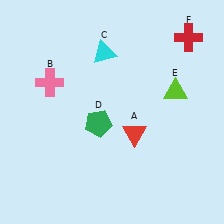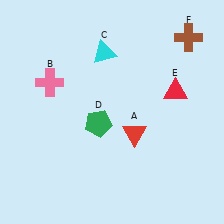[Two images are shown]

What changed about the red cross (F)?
In Image 1, F is red. In Image 2, it changed to brown.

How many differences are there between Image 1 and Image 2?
There are 2 differences between the two images.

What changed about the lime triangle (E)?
In Image 1, E is lime. In Image 2, it changed to red.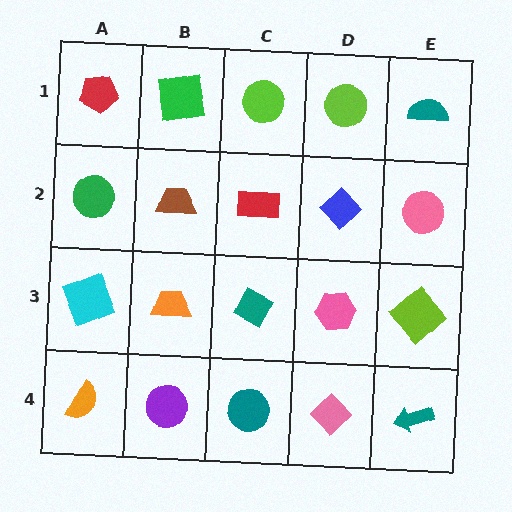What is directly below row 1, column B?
A brown trapezoid.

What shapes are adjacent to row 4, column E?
A lime diamond (row 3, column E), a pink diamond (row 4, column D).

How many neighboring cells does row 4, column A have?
2.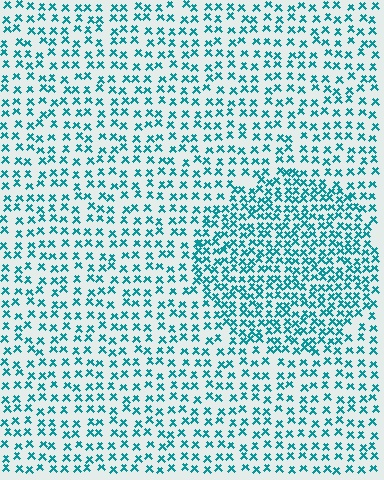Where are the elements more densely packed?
The elements are more densely packed inside the circle boundary.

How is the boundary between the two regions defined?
The boundary is defined by a change in element density (approximately 1.8x ratio). All elements are the same color, size, and shape.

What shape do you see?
I see a circle.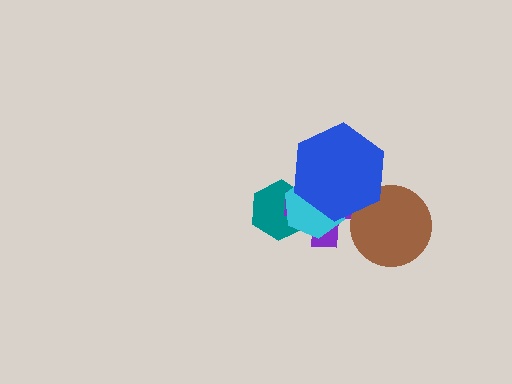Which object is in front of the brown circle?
The blue hexagon is in front of the brown circle.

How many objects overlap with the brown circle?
2 objects overlap with the brown circle.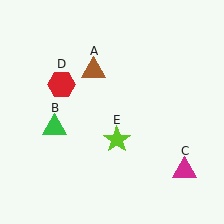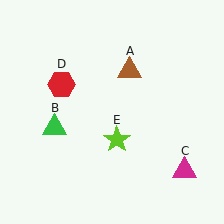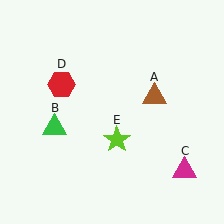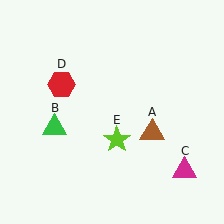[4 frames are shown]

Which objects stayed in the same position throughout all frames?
Green triangle (object B) and magenta triangle (object C) and red hexagon (object D) and lime star (object E) remained stationary.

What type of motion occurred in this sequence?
The brown triangle (object A) rotated clockwise around the center of the scene.